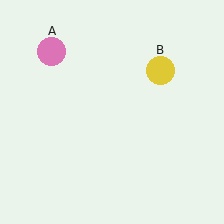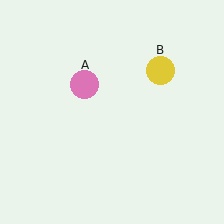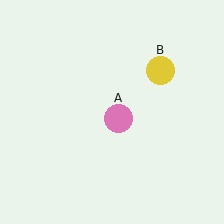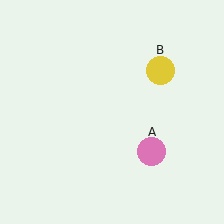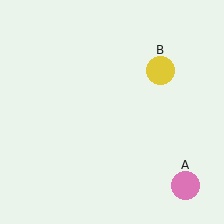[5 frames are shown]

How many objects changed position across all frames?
1 object changed position: pink circle (object A).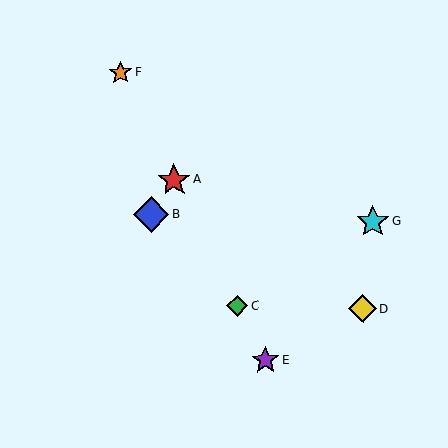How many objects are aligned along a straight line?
4 objects (A, C, E, F) are aligned along a straight line.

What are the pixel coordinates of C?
Object C is at (238, 305).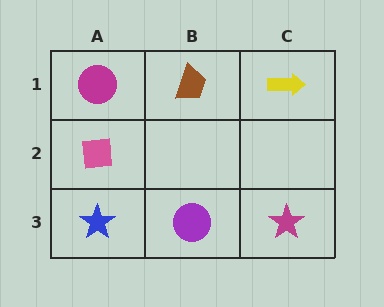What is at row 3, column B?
A purple circle.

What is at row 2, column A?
A pink square.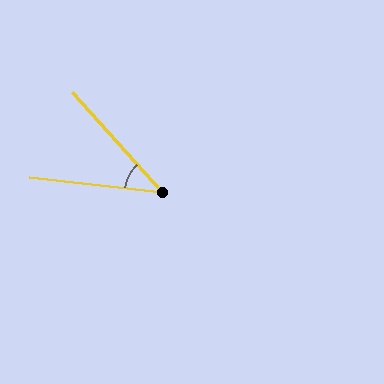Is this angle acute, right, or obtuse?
It is acute.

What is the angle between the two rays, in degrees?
Approximately 41 degrees.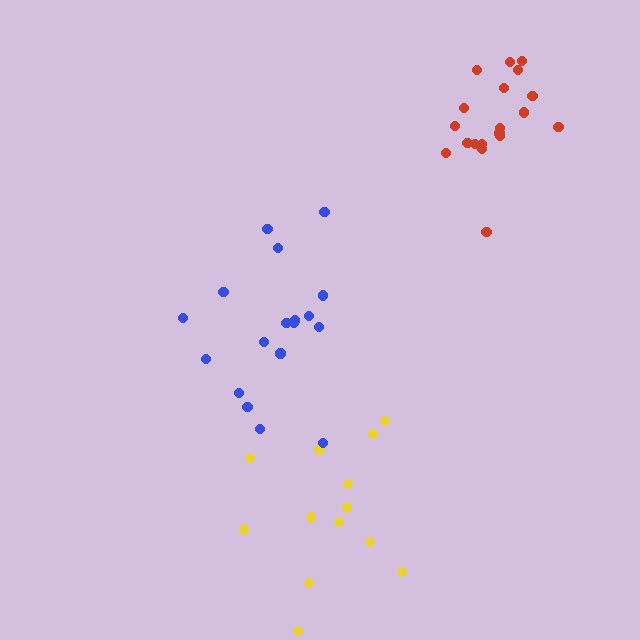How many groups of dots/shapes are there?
There are 3 groups.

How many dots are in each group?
Group 1: 19 dots, Group 2: 13 dots, Group 3: 18 dots (50 total).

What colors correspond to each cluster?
The clusters are colored: red, yellow, blue.